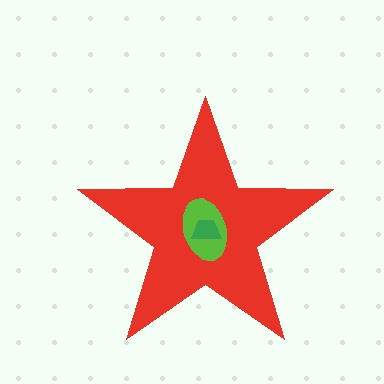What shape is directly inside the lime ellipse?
The green trapezoid.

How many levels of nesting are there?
3.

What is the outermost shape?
The red star.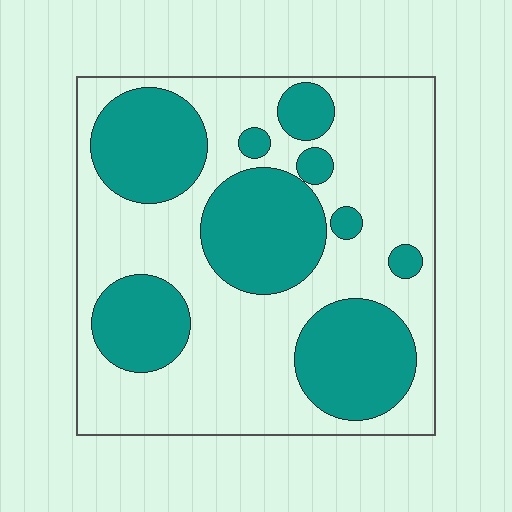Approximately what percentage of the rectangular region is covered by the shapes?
Approximately 40%.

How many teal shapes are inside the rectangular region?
9.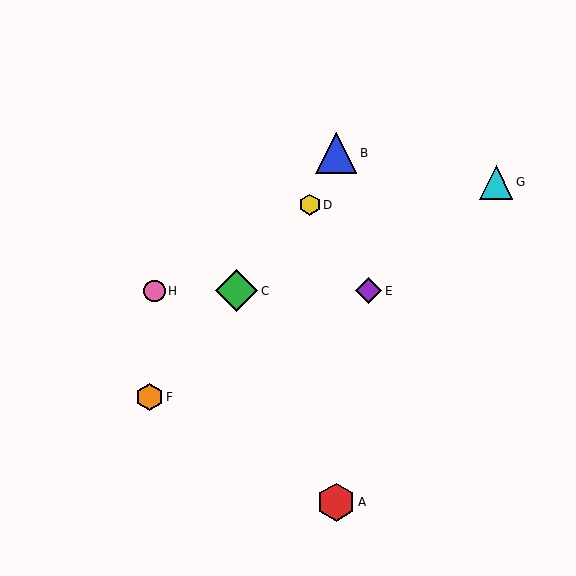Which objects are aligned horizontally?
Objects C, E, H are aligned horizontally.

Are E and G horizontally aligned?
No, E is at y≈291 and G is at y≈182.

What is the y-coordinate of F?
Object F is at y≈397.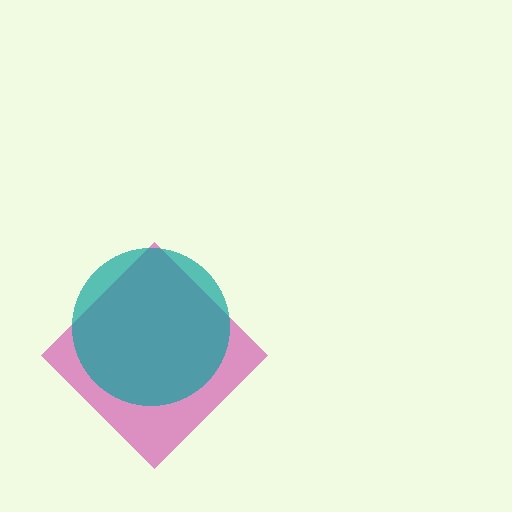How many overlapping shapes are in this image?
There are 2 overlapping shapes in the image.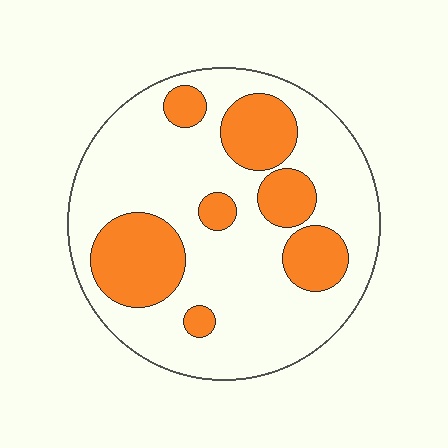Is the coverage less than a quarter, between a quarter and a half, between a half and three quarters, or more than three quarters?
Between a quarter and a half.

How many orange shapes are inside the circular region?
7.